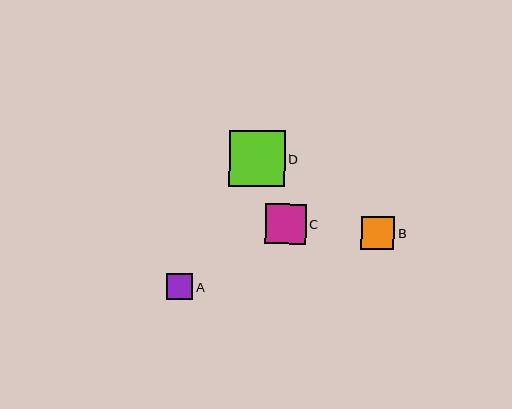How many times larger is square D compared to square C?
Square D is approximately 1.4 times the size of square C.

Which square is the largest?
Square D is the largest with a size of approximately 55 pixels.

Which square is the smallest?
Square A is the smallest with a size of approximately 27 pixels.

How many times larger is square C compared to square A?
Square C is approximately 1.5 times the size of square A.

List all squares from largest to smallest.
From largest to smallest: D, C, B, A.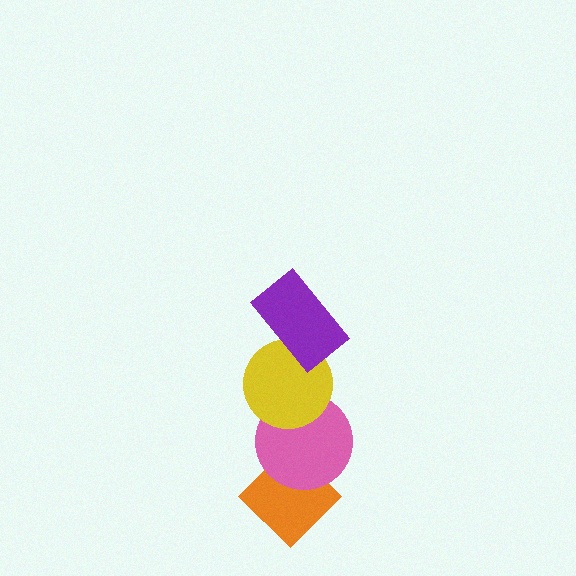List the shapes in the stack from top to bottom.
From top to bottom: the purple rectangle, the yellow circle, the pink circle, the orange diamond.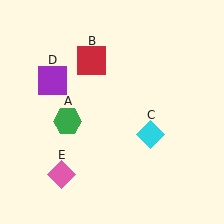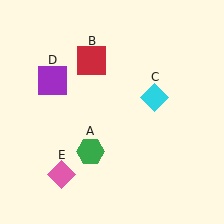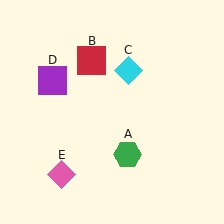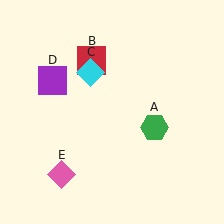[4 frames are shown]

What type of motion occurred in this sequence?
The green hexagon (object A), cyan diamond (object C) rotated counterclockwise around the center of the scene.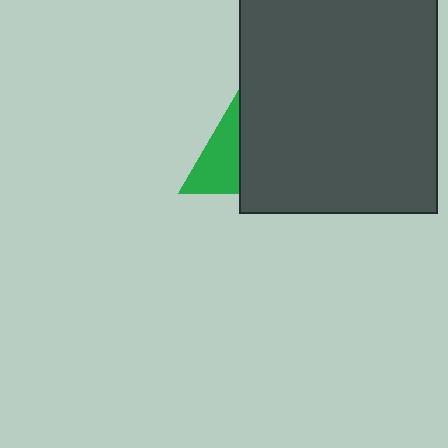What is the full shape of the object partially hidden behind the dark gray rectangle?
The partially hidden object is a green triangle.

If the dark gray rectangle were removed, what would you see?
You would see the complete green triangle.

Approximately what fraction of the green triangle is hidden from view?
Roughly 58% of the green triangle is hidden behind the dark gray rectangle.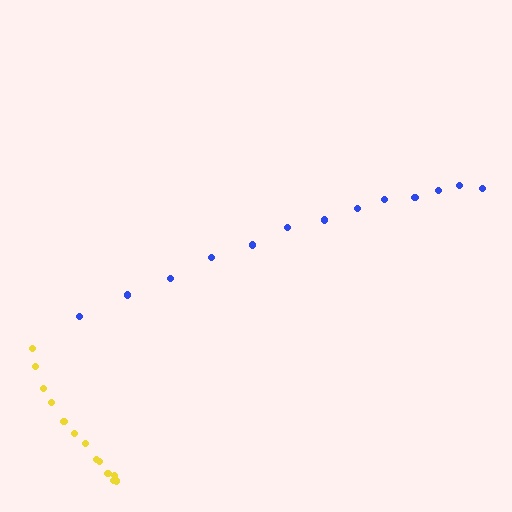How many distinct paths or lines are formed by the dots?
There are 2 distinct paths.